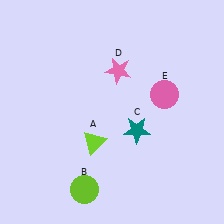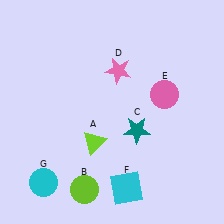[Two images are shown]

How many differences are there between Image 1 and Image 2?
There are 2 differences between the two images.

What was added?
A cyan square (F), a cyan circle (G) were added in Image 2.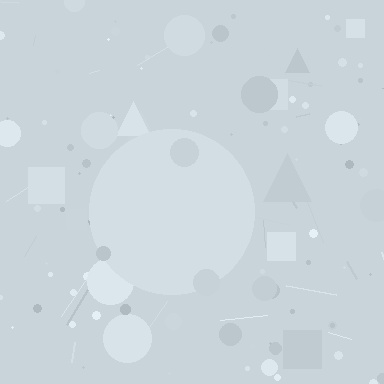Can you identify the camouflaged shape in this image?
The camouflaged shape is a circle.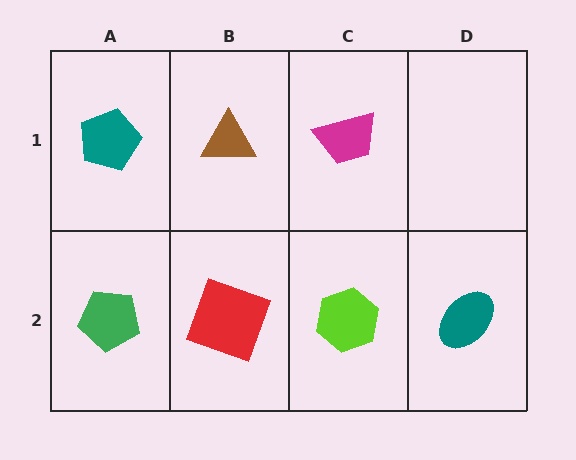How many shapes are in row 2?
4 shapes.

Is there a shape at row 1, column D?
No, that cell is empty.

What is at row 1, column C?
A magenta trapezoid.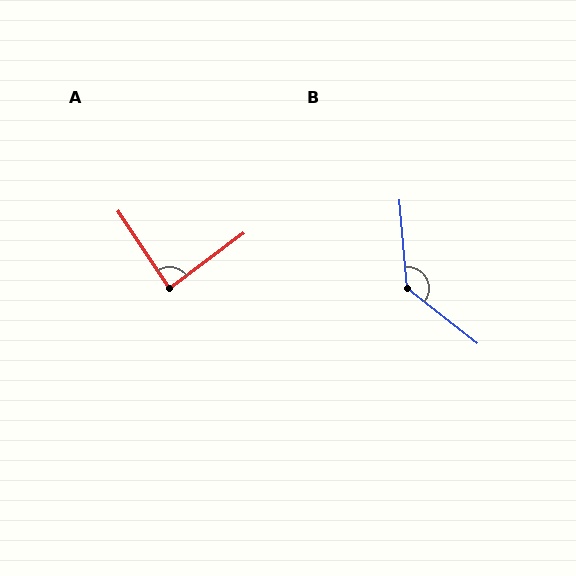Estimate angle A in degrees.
Approximately 87 degrees.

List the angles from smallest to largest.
A (87°), B (133°).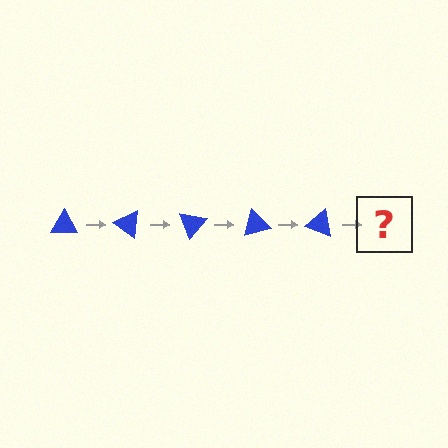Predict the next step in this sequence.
The next step is a blue triangle rotated 175 degrees.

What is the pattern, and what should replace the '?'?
The pattern is that the triangle rotates 35 degrees each step. The '?' should be a blue triangle rotated 175 degrees.